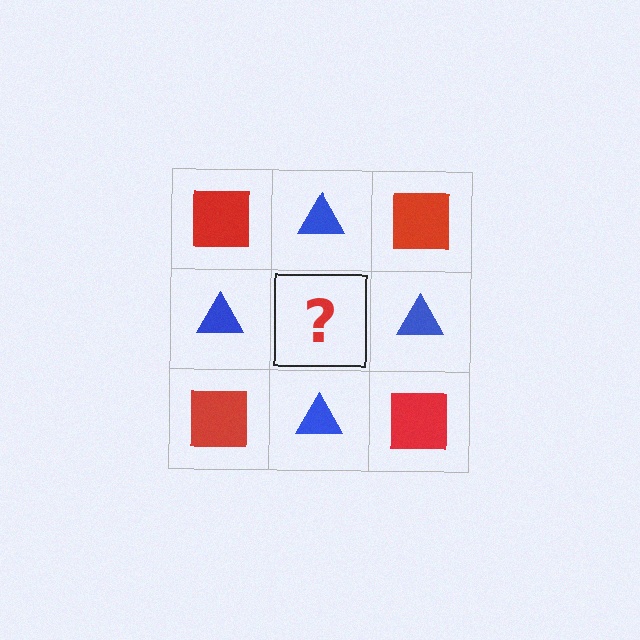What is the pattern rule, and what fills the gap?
The rule is that it alternates red square and blue triangle in a checkerboard pattern. The gap should be filled with a red square.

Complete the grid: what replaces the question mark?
The question mark should be replaced with a red square.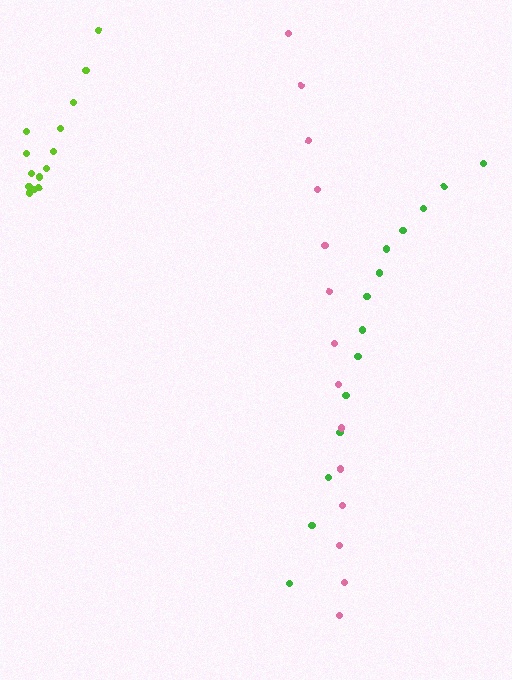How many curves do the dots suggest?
There are 3 distinct paths.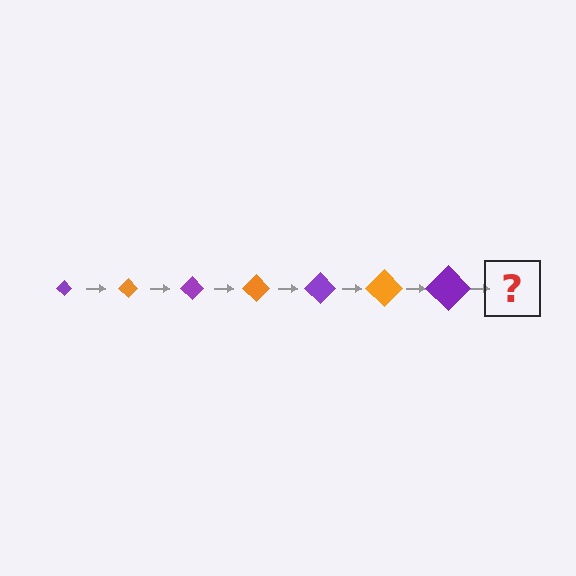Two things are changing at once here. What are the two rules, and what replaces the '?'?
The two rules are that the diamond grows larger each step and the color cycles through purple and orange. The '?' should be an orange diamond, larger than the previous one.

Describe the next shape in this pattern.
It should be an orange diamond, larger than the previous one.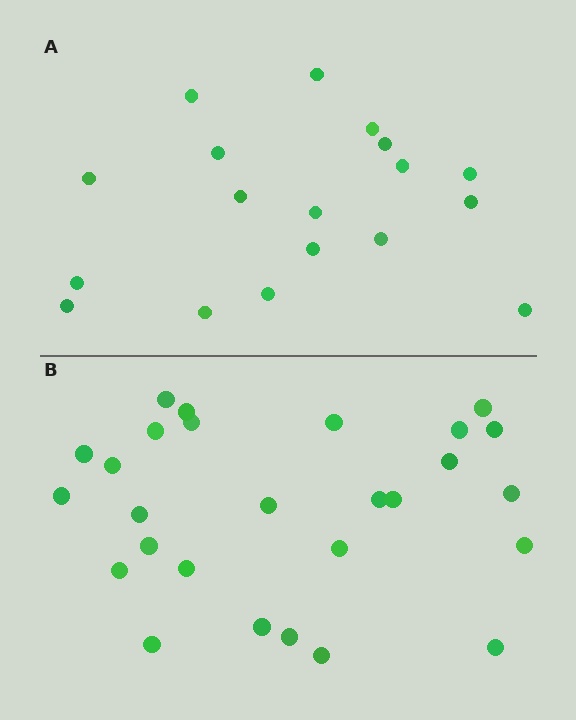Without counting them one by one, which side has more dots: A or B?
Region B (the bottom region) has more dots.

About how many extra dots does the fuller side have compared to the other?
Region B has roughly 8 or so more dots than region A.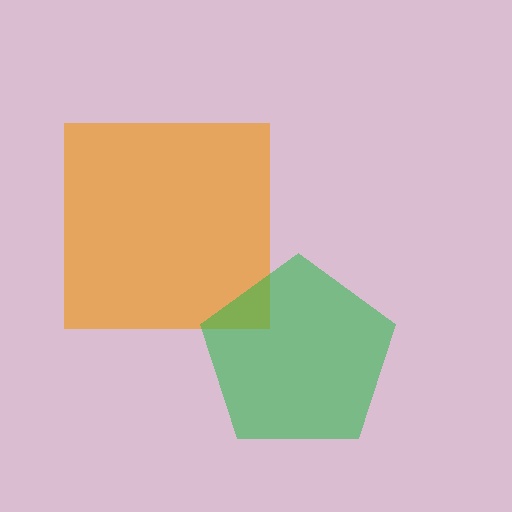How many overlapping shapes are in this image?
There are 2 overlapping shapes in the image.